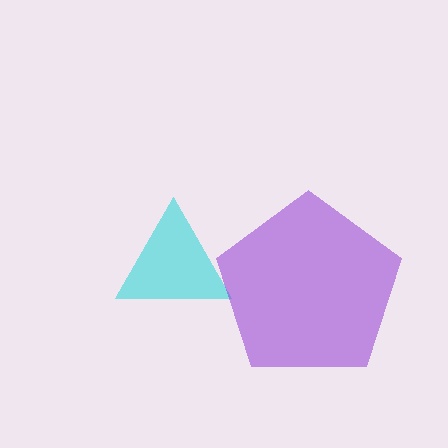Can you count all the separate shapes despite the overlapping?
Yes, there are 2 separate shapes.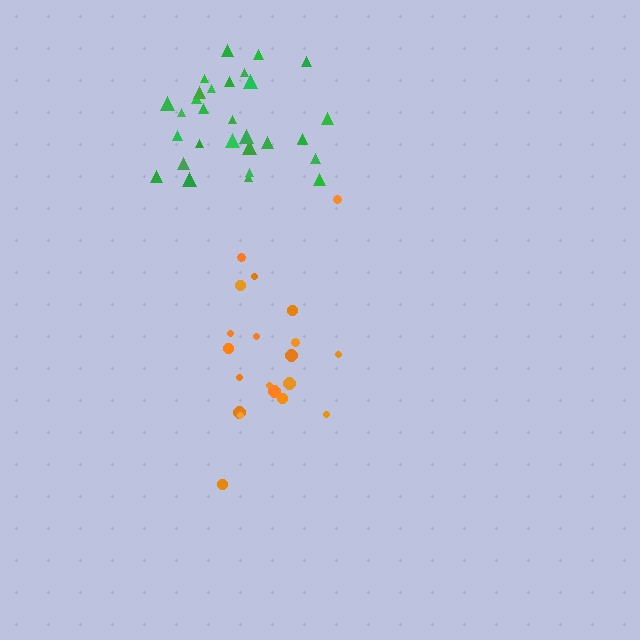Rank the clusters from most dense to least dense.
green, orange.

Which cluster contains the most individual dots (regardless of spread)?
Green (30).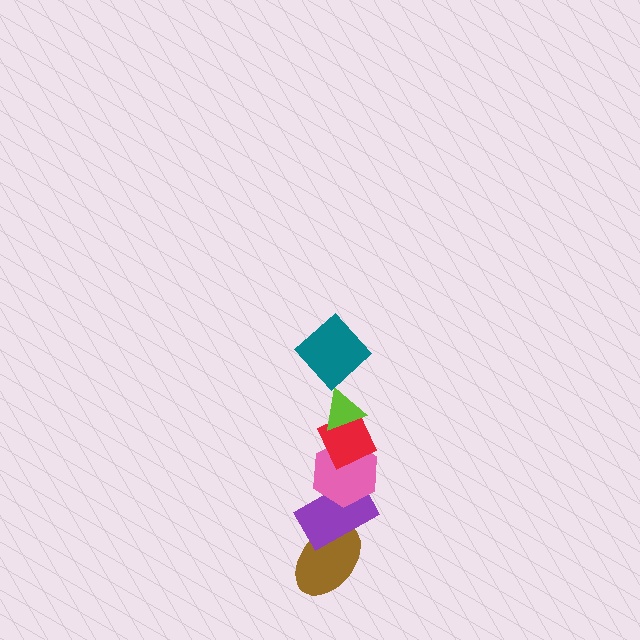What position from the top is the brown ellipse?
The brown ellipse is 6th from the top.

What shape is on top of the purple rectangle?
The pink hexagon is on top of the purple rectangle.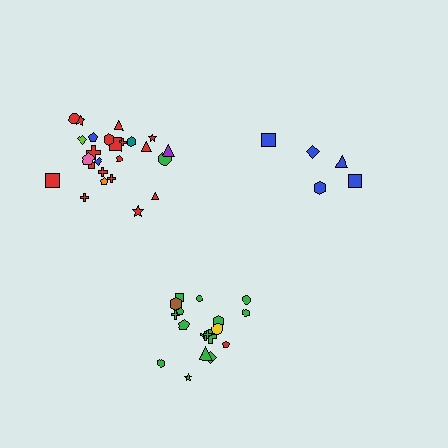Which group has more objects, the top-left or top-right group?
The top-left group.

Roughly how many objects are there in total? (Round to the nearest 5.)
Roughly 50 objects in total.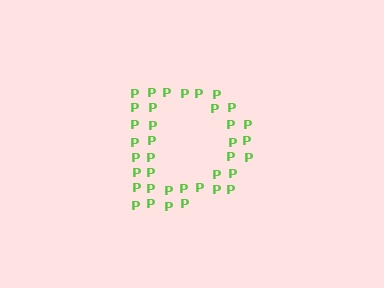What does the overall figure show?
The overall figure shows the letter D.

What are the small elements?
The small elements are letter P's.